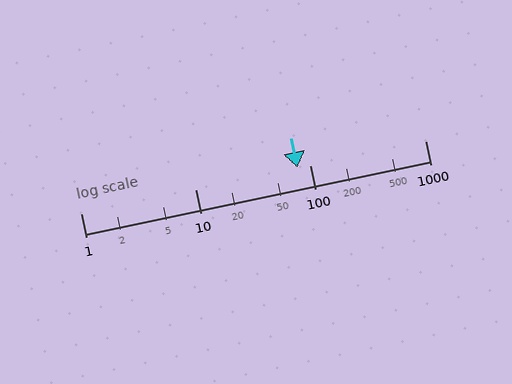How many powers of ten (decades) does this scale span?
The scale spans 3 decades, from 1 to 1000.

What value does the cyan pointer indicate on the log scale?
The pointer indicates approximately 77.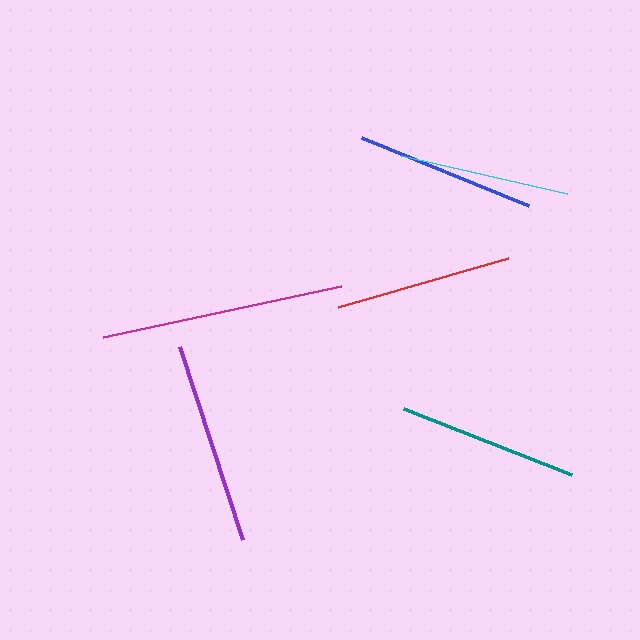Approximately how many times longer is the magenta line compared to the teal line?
The magenta line is approximately 1.3 times the length of the teal line.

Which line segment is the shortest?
The cyan line is the shortest at approximately 170 pixels.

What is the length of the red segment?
The red segment is approximately 177 pixels long.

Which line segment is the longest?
The magenta line is the longest at approximately 244 pixels.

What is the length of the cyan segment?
The cyan segment is approximately 170 pixels long.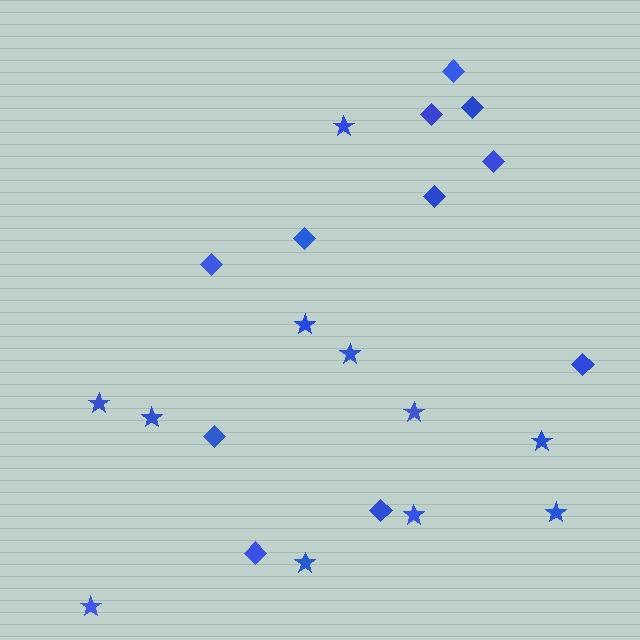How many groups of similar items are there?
There are 2 groups: one group of stars (11) and one group of diamonds (11).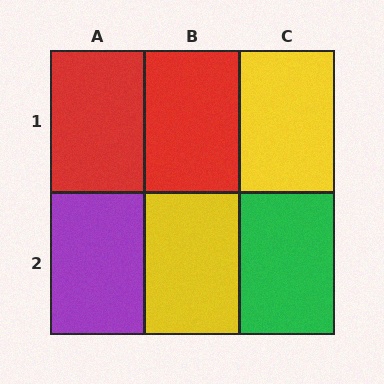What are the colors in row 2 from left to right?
Purple, yellow, green.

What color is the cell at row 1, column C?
Yellow.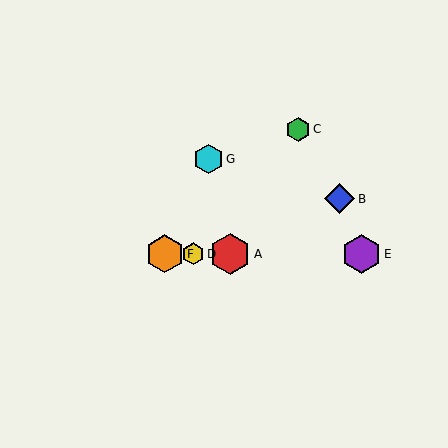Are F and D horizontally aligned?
Yes, both are at y≈254.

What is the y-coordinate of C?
Object C is at y≈129.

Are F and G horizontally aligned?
No, F is at y≈254 and G is at y≈159.